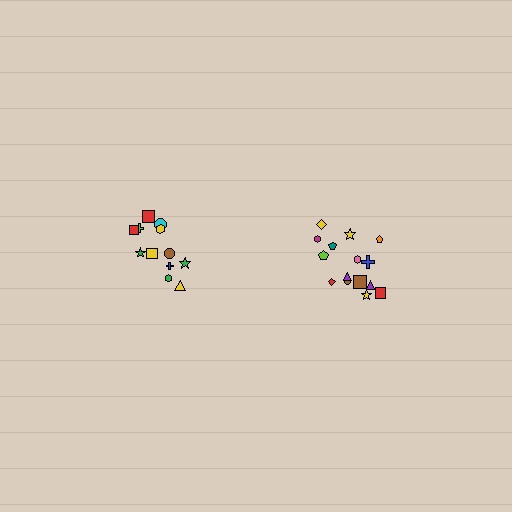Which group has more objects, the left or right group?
The right group.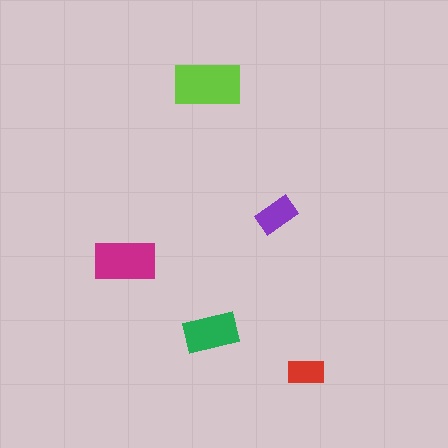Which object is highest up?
The lime rectangle is topmost.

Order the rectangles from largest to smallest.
the lime one, the magenta one, the green one, the purple one, the red one.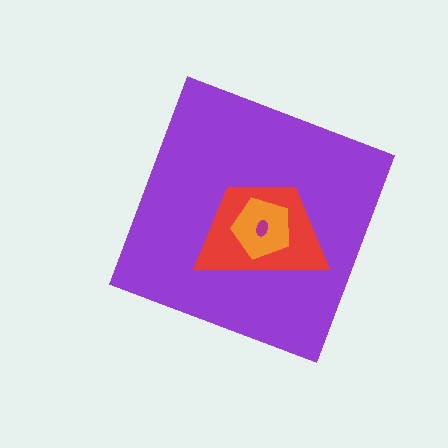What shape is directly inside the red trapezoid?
The orange pentagon.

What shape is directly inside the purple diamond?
The red trapezoid.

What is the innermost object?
The magenta ellipse.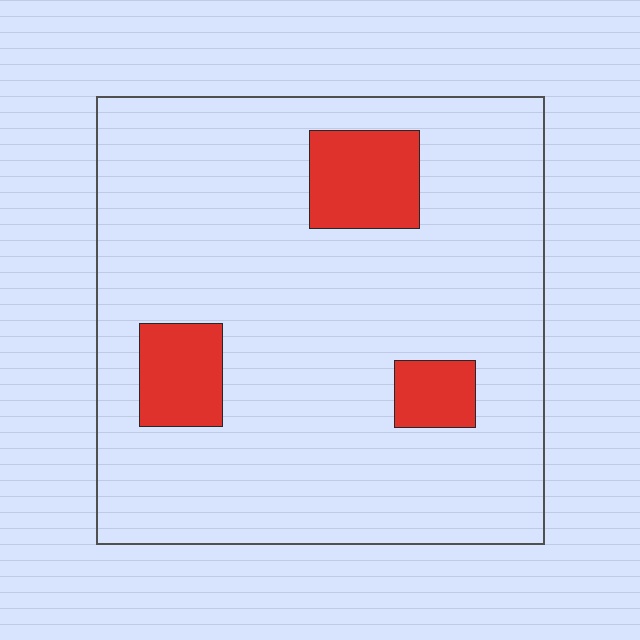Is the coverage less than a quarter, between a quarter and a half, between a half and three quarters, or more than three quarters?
Less than a quarter.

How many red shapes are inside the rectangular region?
3.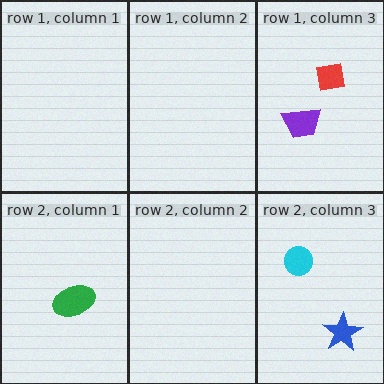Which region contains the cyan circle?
The row 2, column 3 region.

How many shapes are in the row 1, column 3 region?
2.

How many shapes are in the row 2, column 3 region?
2.